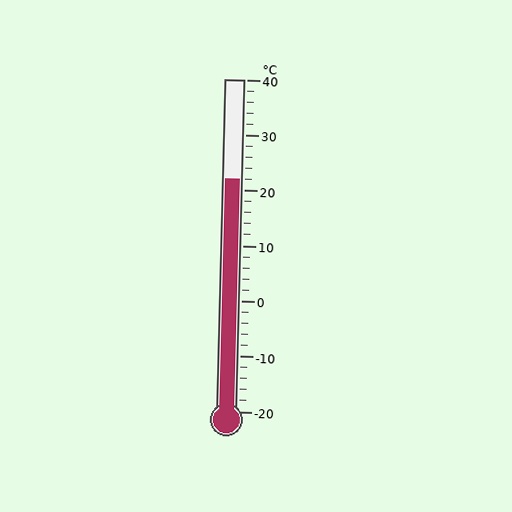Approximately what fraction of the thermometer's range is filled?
The thermometer is filled to approximately 70% of its range.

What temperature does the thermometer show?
The thermometer shows approximately 22°C.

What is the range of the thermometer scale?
The thermometer scale ranges from -20°C to 40°C.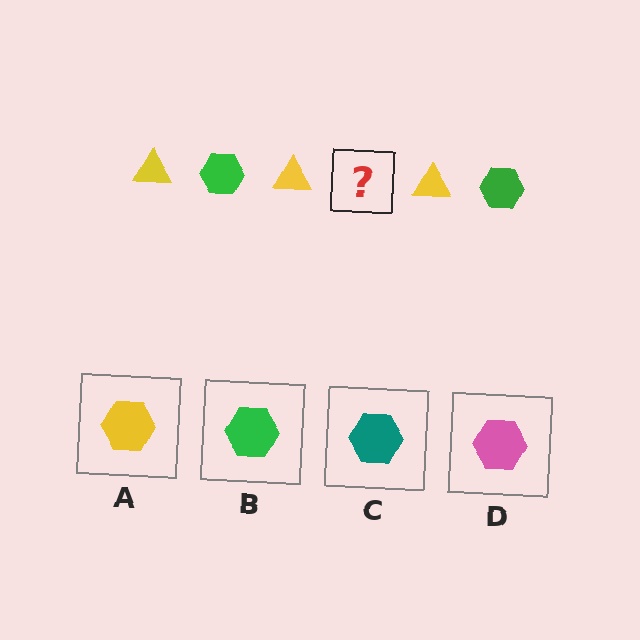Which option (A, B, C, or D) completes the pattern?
B.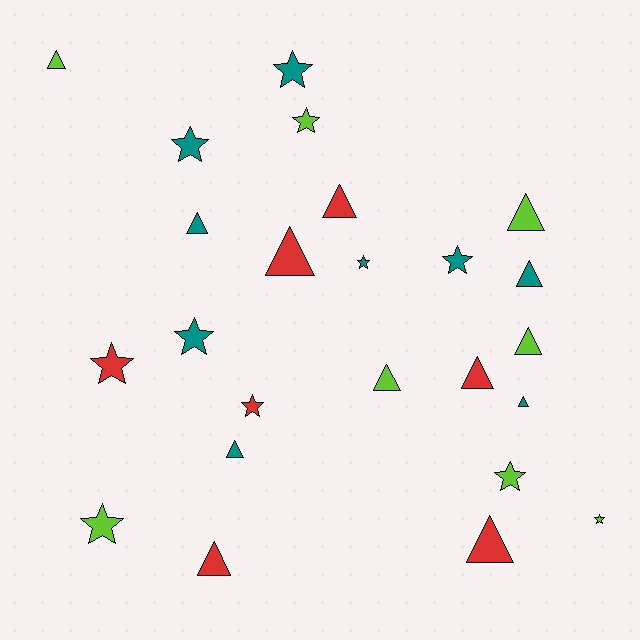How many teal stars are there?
There are 5 teal stars.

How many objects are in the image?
There are 24 objects.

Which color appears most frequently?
Teal, with 9 objects.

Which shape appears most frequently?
Triangle, with 13 objects.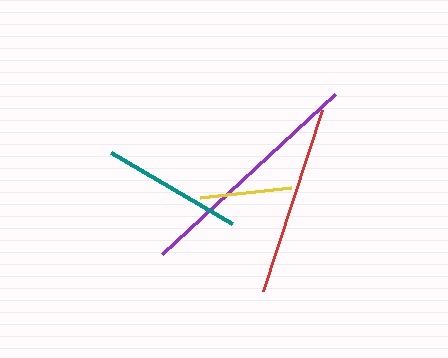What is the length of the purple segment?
The purple segment is approximately 235 pixels long.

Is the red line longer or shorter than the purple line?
The purple line is longer than the red line.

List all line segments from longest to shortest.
From longest to shortest: purple, red, teal, yellow.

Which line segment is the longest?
The purple line is the longest at approximately 235 pixels.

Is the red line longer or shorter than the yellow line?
The red line is longer than the yellow line.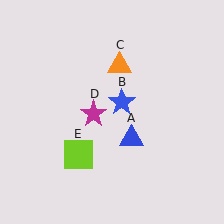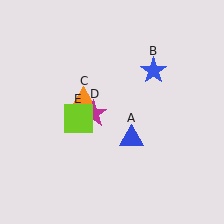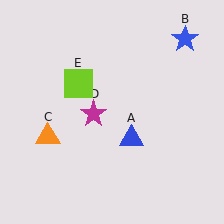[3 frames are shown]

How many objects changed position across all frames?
3 objects changed position: blue star (object B), orange triangle (object C), lime square (object E).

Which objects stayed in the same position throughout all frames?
Blue triangle (object A) and magenta star (object D) remained stationary.